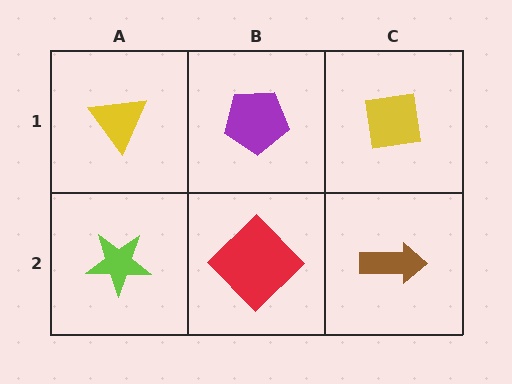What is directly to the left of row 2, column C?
A red diamond.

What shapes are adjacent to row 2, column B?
A purple pentagon (row 1, column B), a lime star (row 2, column A), a brown arrow (row 2, column C).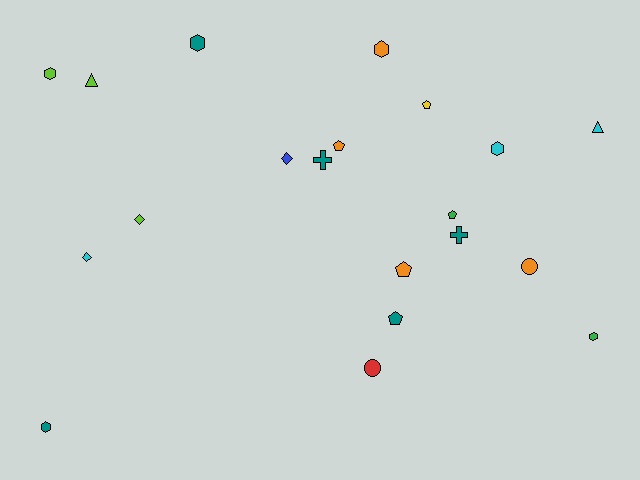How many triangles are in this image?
There are 2 triangles.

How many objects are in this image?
There are 20 objects.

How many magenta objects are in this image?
There are no magenta objects.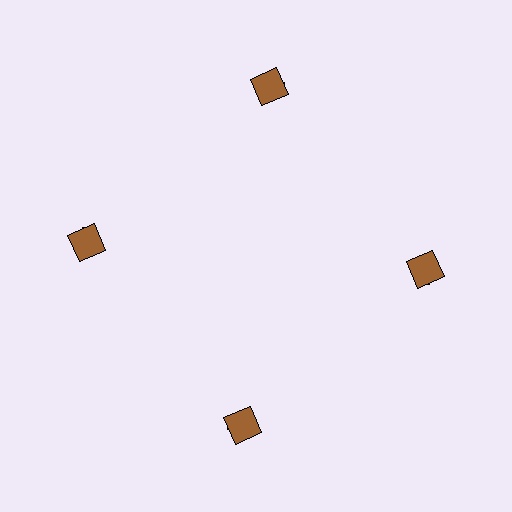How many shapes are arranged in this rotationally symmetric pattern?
There are 8 shapes, arranged in 4 groups of 2.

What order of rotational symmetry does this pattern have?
This pattern has 4-fold rotational symmetry.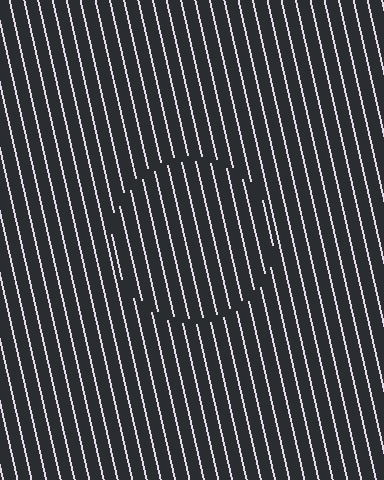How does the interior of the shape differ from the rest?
The interior of the shape contains the same grating, shifted by half a period — the contour is defined by the phase discontinuity where line-ends from the inner and outer gratings abut.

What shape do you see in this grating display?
An illusory circle. The interior of the shape contains the same grating, shifted by half a period — the contour is defined by the phase discontinuity where line-ends from the inner and outer gratings abut.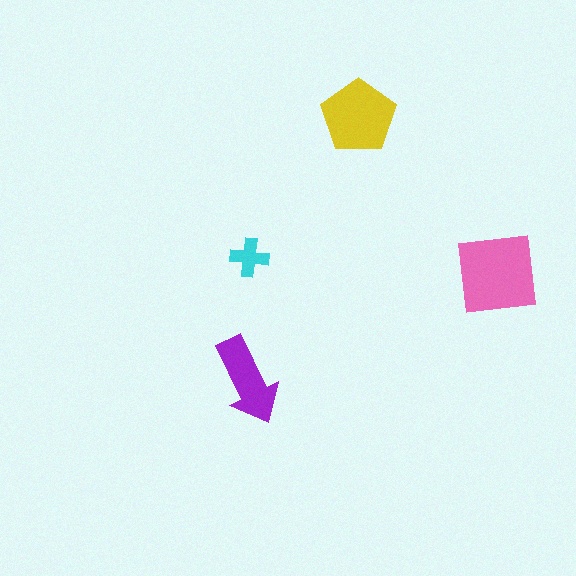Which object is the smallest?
The cyan cross.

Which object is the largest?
The pink square.